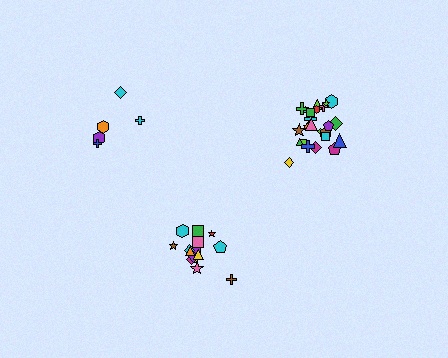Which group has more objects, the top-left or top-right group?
The top-right group.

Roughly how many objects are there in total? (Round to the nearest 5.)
Roughly 45 objects in total.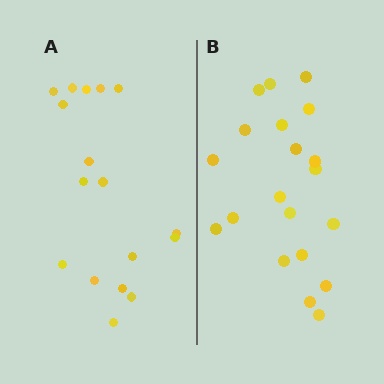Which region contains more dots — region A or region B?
Region B (the right region) has more dots.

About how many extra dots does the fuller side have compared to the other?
Region B has just a few more — roughly 2 or 3 more dots than region A.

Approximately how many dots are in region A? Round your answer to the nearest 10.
About 20 dots. (The exact count is 17, which rounds to 20.)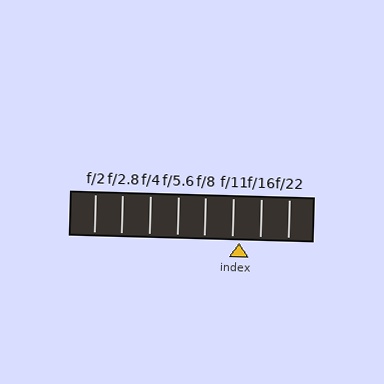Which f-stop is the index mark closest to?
The index mark is closest to f/11.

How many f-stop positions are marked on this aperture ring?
There are 8 f-stop positions marked.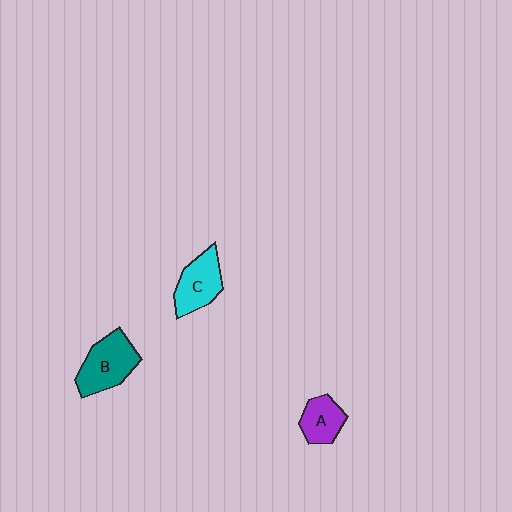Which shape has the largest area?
Shape B (teal).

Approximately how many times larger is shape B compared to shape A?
Approximately 1.6 times.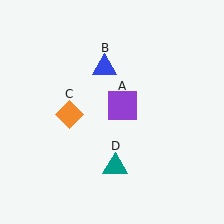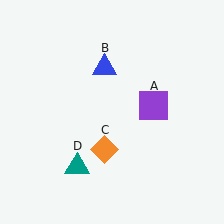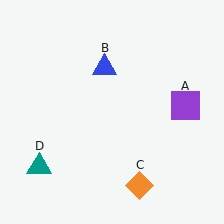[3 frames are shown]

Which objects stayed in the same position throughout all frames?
Blue triangle (object B) remained stationary.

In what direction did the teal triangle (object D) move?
The teal triangle (object D) moved left.